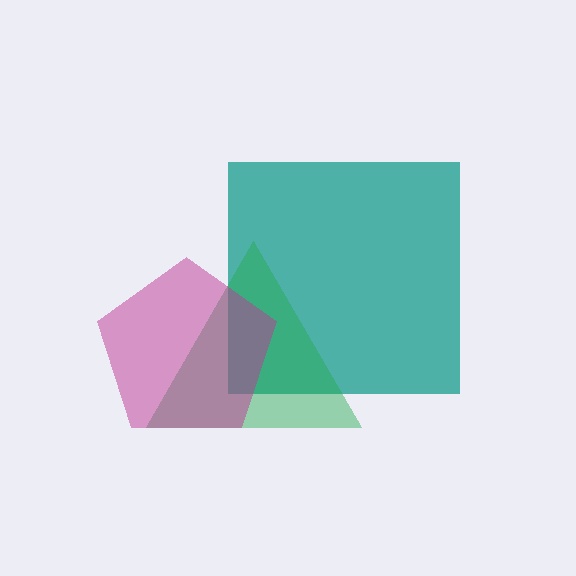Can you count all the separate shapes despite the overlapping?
Yes, there are 3 separate shapes.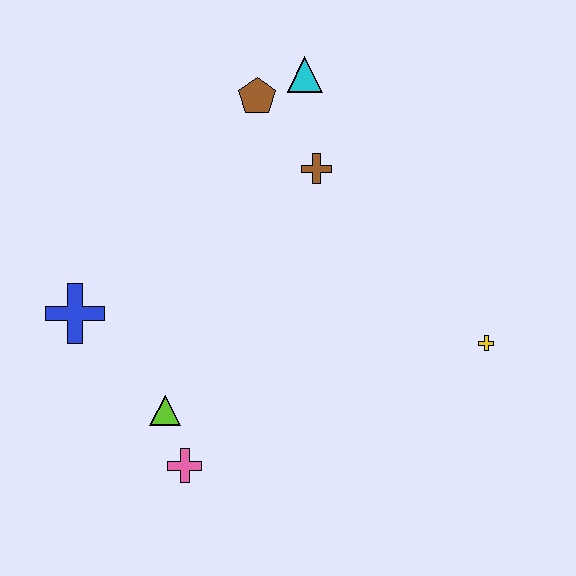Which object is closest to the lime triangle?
The pink cross is closest to the lime triangle.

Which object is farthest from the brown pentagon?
The pink cross is farthest from the brown pentagon.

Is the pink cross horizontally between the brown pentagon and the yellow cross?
No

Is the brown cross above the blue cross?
Yes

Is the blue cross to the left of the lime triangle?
Yes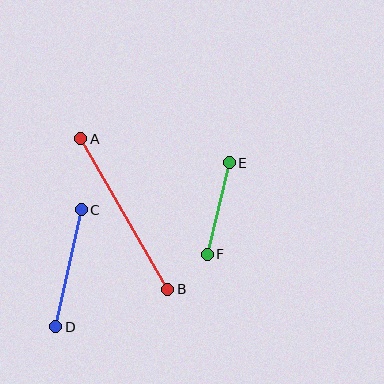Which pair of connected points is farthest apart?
Points A and B are farthest apart.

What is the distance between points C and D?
The distance is approximately 119 pixels.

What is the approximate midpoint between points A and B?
The midpoint is at approximately (124, 214) pixels.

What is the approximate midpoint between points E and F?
The midpoint is at approximately (218, 209) pixels.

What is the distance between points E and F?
The distance is approximately 94 pixels.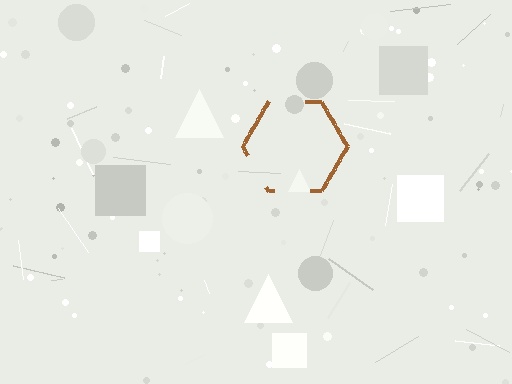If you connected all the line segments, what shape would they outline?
They would outline a hexagon.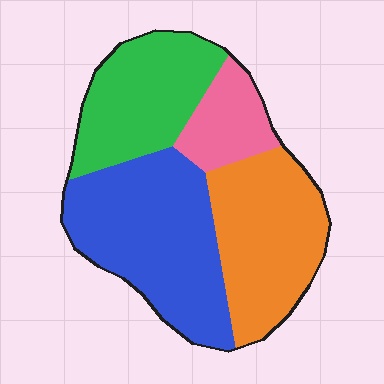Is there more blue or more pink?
Blue.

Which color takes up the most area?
Blue, at roughly 35%.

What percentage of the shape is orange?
Orange takes up between a quarter and a half of the shape.